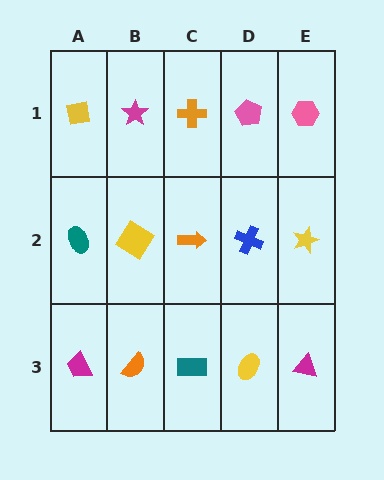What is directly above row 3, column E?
A yellow star.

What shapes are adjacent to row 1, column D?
A blue cross (row 2, column D), an orange cross (row 1, column C), a pink hexagon (row 1, column E).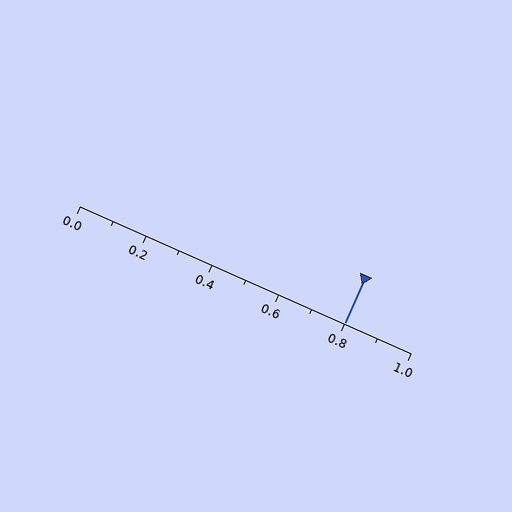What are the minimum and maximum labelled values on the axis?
The axis runs from 0.0 to 1.0.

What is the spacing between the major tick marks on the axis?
The major ticks are spaced 0.2 apart.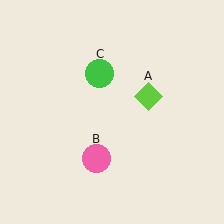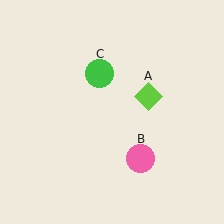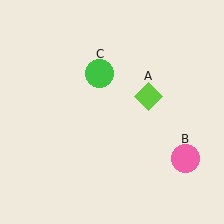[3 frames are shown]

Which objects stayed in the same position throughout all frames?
Lime diamond (object A) and green circle (object C) remained stationary.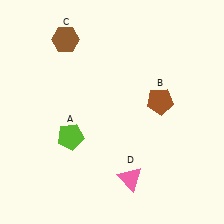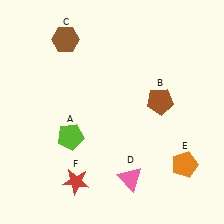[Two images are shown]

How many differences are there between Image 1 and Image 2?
There are 2 differences between the two images.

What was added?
An orange pentagon (E), a red star (F) were added in Image 2.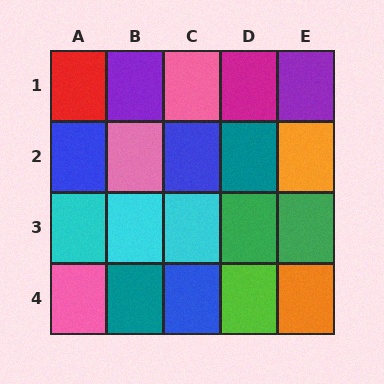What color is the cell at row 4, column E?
Orange.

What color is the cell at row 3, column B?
Cyan.